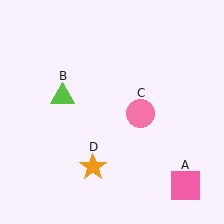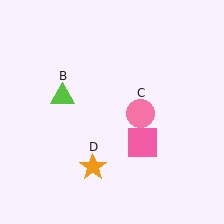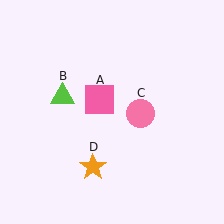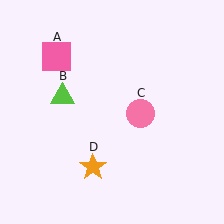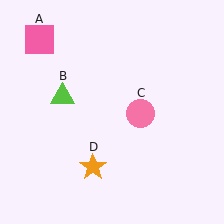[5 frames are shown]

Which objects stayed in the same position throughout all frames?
Lime triangle (object B) and pink circle (object C) and orange star (object D) remained stationary.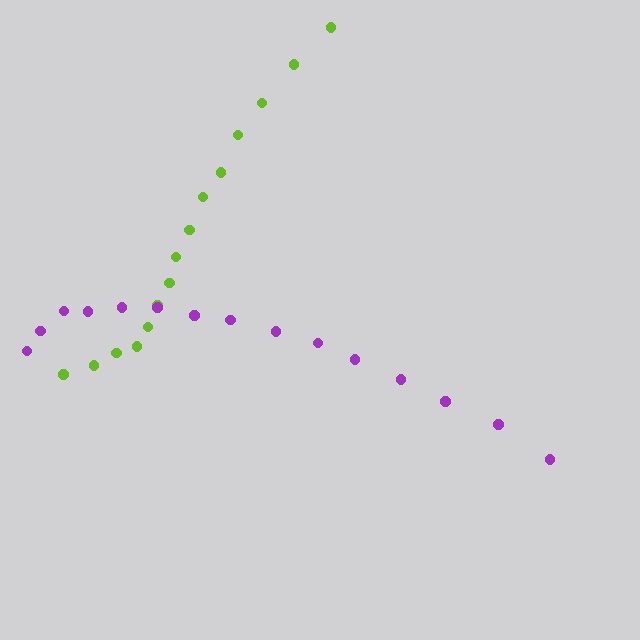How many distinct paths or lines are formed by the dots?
There are 2 distinct paths.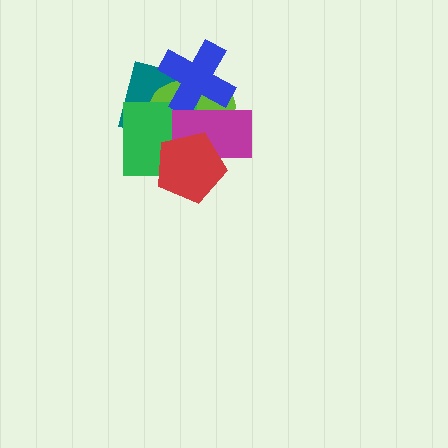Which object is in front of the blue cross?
The magenta rectangle is in front of the blue cross.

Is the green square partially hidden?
Yes, it is partially covered by another shape.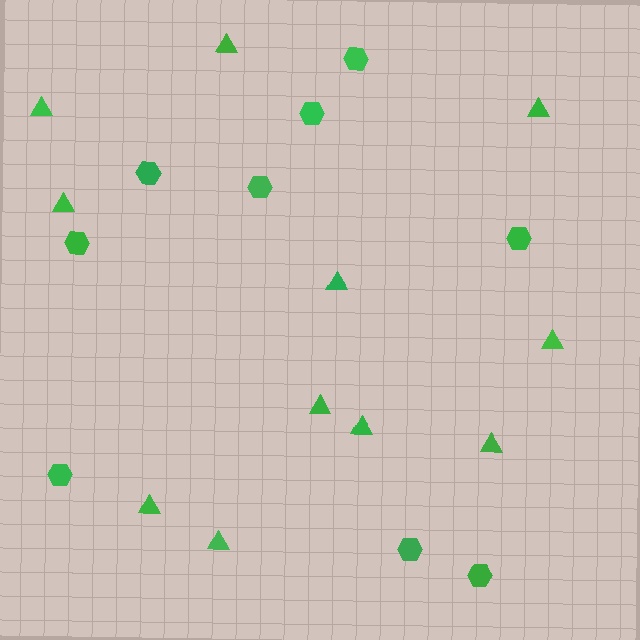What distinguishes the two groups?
There are 2 groups: one group of hexagons (9) and one group of triangles (11).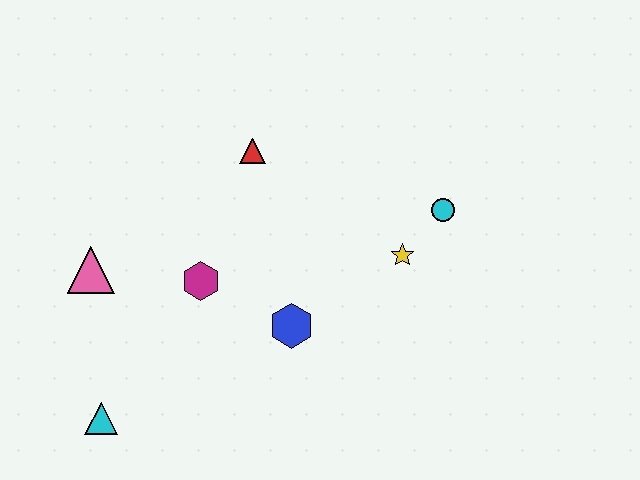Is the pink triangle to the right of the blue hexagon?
No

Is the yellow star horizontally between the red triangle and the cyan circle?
Yes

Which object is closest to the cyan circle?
The yellow star is closest to the cyan circle.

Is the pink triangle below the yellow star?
Yes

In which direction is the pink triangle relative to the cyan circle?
The pink triangle is to the left of the cyan circle.